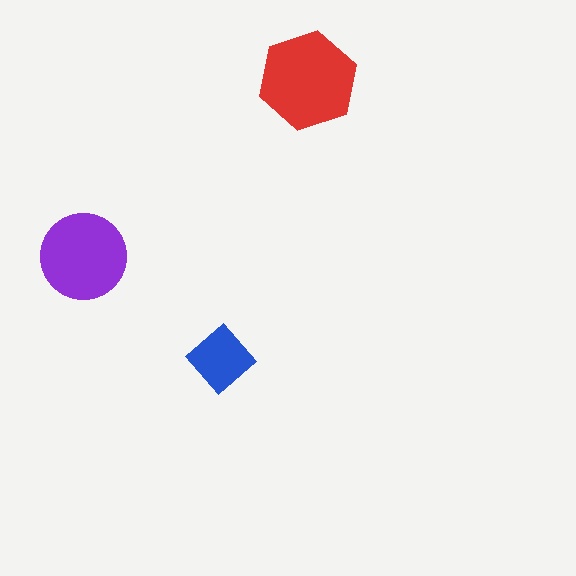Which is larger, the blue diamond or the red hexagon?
The red hexagon.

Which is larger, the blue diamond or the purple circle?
The purple circle.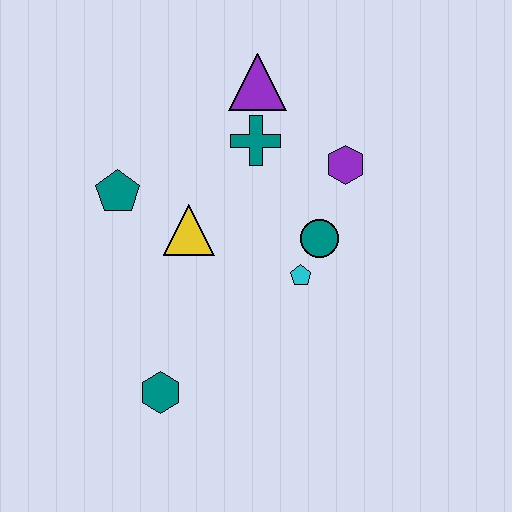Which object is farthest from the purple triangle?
The teal hexagon is farthest from the purple triangle.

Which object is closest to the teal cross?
The purple triangle is closest to the teal cross.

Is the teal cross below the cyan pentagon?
No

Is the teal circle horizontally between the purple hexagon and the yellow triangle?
Yes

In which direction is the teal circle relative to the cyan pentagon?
The teal circle is above the cyan pentagon.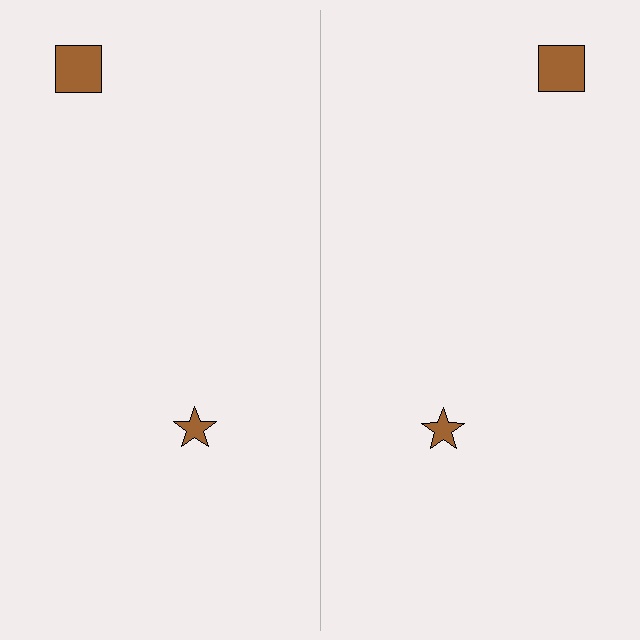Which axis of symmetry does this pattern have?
The pattern has a vertical axis of symmetry running through the center of the image.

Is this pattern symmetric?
Yes, this pattern has bilateral (reflection) symmetry.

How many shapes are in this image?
There are 4 shapes in this image.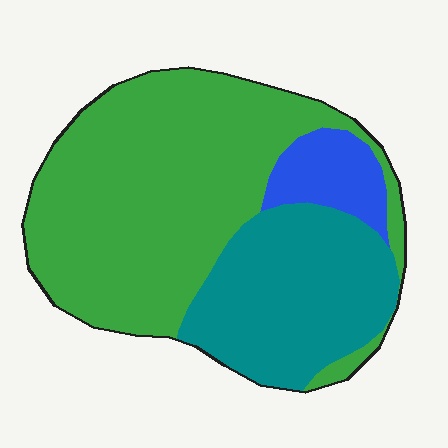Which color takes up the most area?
Green, at roughly 60%.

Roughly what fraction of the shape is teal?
Teal takes up about one third (1/3) of the shape.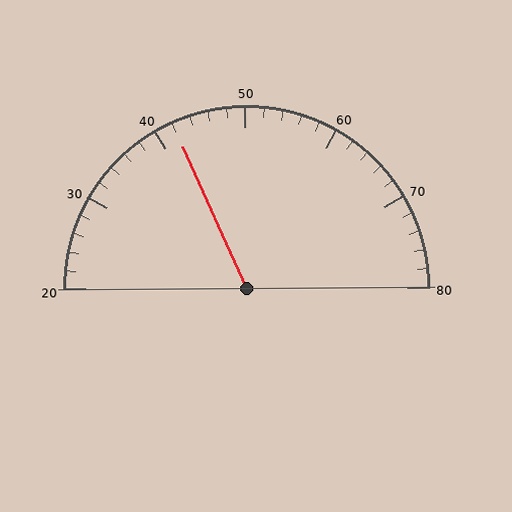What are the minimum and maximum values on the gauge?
The gauge ranges from 20 to 80.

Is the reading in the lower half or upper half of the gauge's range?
The reading is in the lower half of the range (20 to 80).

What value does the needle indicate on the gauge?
The needle indicates approximately 42.